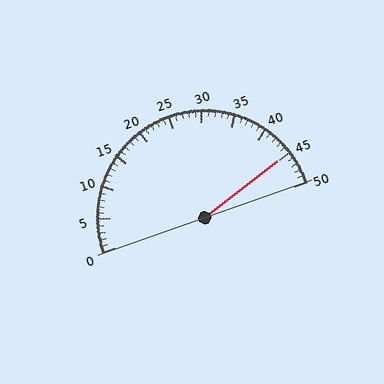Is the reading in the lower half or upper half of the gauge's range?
The reading is in the upper half of the range (0 to 50).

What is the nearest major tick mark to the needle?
The nearest major tick mark is 45.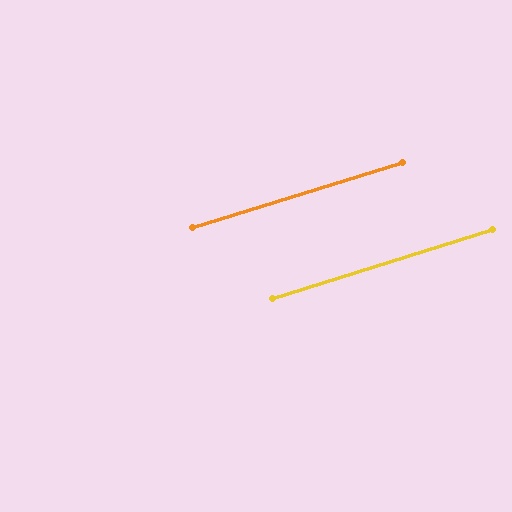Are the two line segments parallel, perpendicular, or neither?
Parallel — their directions differ by only 0.0°.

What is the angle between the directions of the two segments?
Approximately 0 degrees.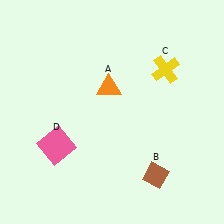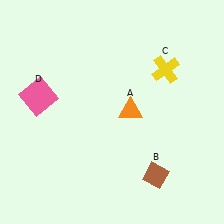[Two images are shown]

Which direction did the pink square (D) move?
The pink square (D) moved up.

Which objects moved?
The objects that moved are: the orange triangle (A), the pink square (D).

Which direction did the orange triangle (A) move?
The orange triangle (A) moved down.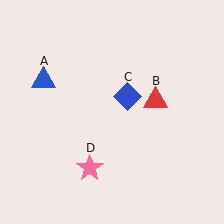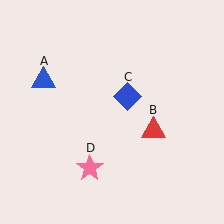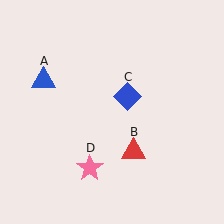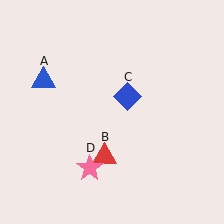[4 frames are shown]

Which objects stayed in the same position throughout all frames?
Blue triangle (object A) and blue diamond (object C) and pink star (object D) remained stationary.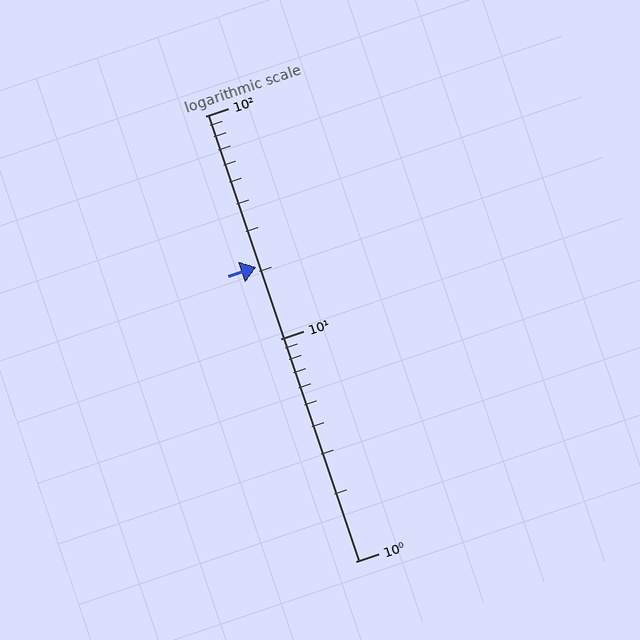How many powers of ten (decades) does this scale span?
The scale spans 2 decades, from 1 to 100.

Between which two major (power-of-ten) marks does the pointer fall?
The pointer is between 10 and 100.